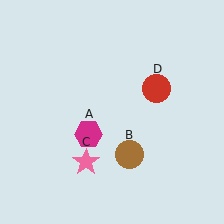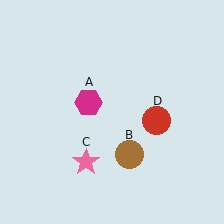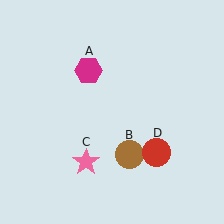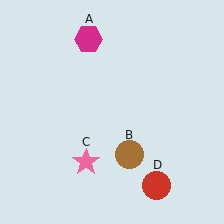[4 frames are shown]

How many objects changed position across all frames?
2 objects changed position: magenta hexagon (object A), red circle (object D).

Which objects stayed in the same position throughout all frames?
Brown circle (object B) and pink star (object C) remained stationary.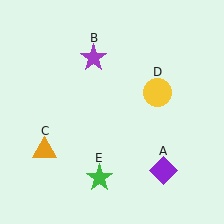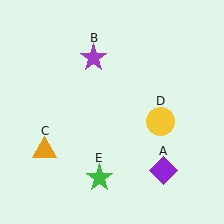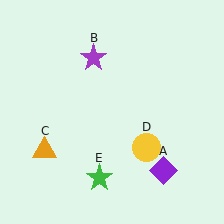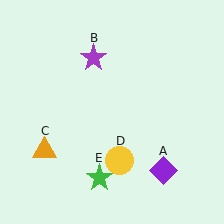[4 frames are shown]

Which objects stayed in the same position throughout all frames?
Purple diamond (object A) and purple star (object B) and orange triangle (object C) and green star (object E) remained stationary.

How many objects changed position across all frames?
1 object changed position: yellow circle (object D).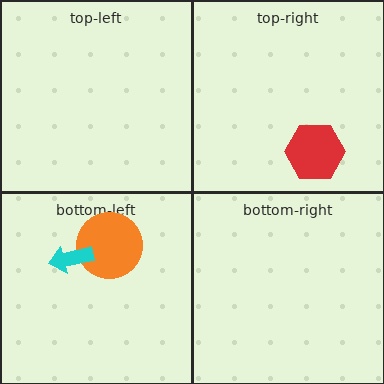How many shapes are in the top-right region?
1.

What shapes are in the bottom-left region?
The orange circle, the cyan arrow.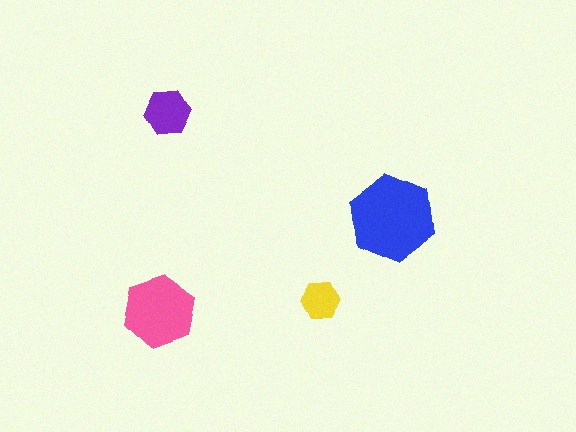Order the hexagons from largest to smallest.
the blue one, the pink one, the purple one, the yellow one.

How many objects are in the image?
There are 4 objects in the image.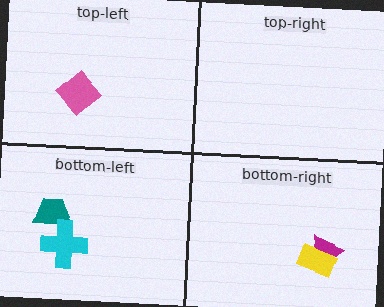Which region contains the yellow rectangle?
The bottom-right region.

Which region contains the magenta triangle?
The bottom-right region.